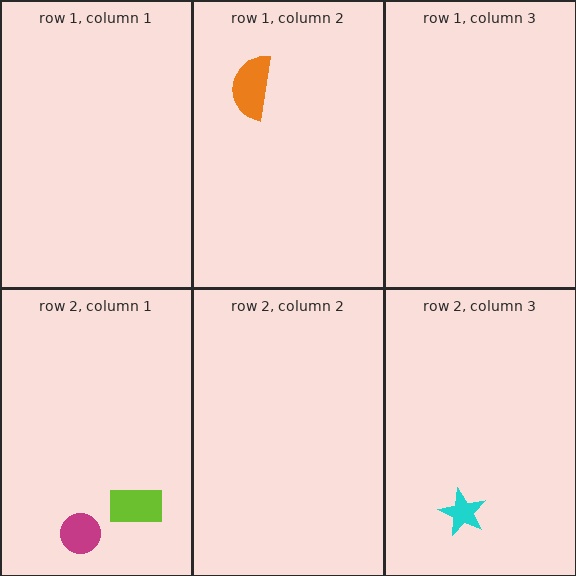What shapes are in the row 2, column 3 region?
The cyan star.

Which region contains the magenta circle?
The row 2, column 1 region.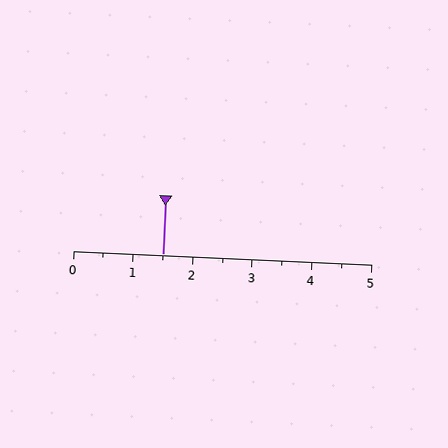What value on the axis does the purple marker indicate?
The marker indicates approximately 1.5.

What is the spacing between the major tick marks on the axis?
The major ticks are spaced 1 apart.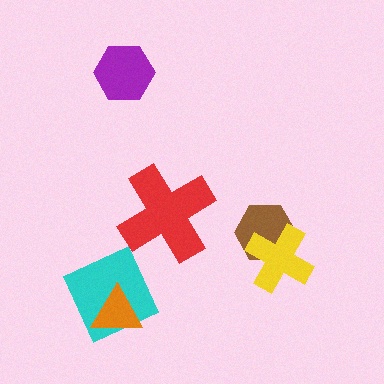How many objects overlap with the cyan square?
1 object overlaps with the cyan square.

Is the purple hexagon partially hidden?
No, no other shape covers it.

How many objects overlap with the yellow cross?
1 object overlaps with the yellow cross.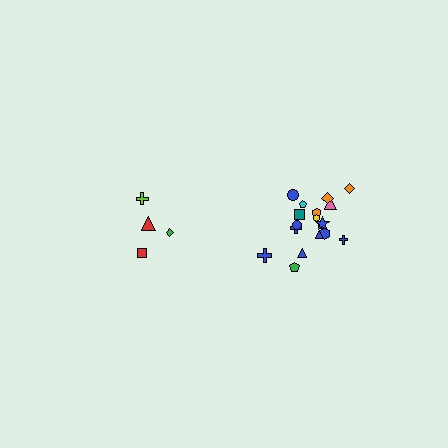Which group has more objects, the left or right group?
The right group.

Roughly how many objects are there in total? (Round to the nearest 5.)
Roughly 20 objects in total.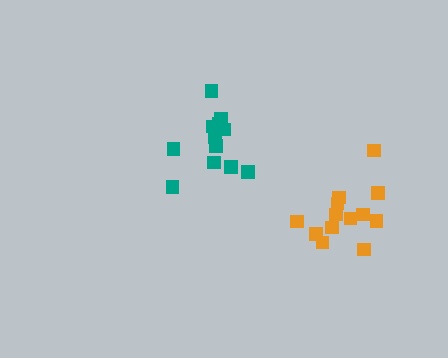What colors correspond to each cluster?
The clusters are colored: teal, orange.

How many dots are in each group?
Group 1: 13 dots, Group 2: 13 dots (26 total).